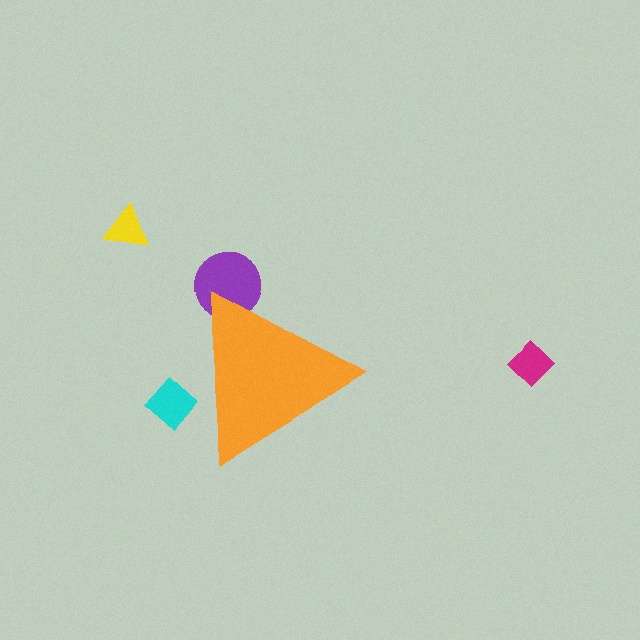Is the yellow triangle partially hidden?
No, the yellow triangle is fully visible.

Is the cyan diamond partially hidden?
Yes, the cyan diamond is partially hidden behind the orange triangle.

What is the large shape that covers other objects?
An orange triangle.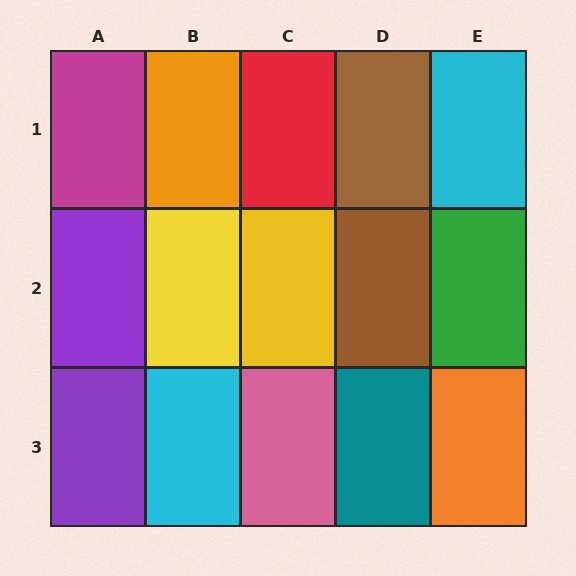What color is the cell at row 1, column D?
Brown.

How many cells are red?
1 cell is red.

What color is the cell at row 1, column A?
Magenta.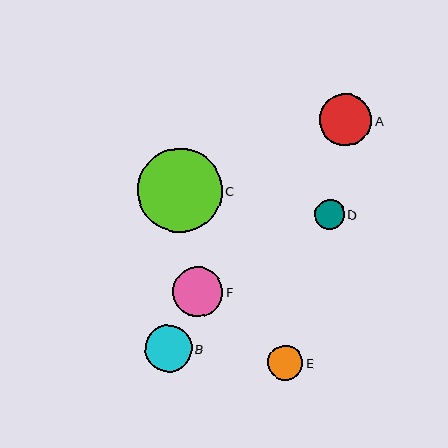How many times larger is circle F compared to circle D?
Circle F is approximately 1.7 times the size of circle D.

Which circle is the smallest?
Circle D is the smallest with a size of approximately 30 pixels.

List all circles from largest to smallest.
From largest to smallest: C, A, F, B, E, D.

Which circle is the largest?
Circle C is the largest with a size of approximately 84 pixels.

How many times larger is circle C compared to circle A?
Circle C is approximately 1.6 times the size of circle A.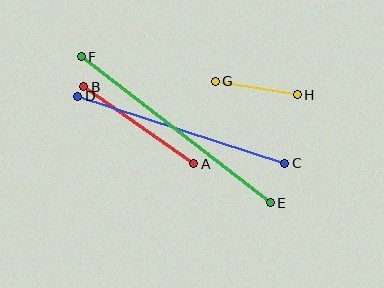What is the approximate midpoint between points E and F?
The midpoint is at approximately (176, 130) pixels.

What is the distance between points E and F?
The distance is approximately 238 pixels.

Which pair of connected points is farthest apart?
Points E and F are farthest apart.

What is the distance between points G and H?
The distance is approximately 83 pixels.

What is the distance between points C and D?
The distance is approximately 217 pixels.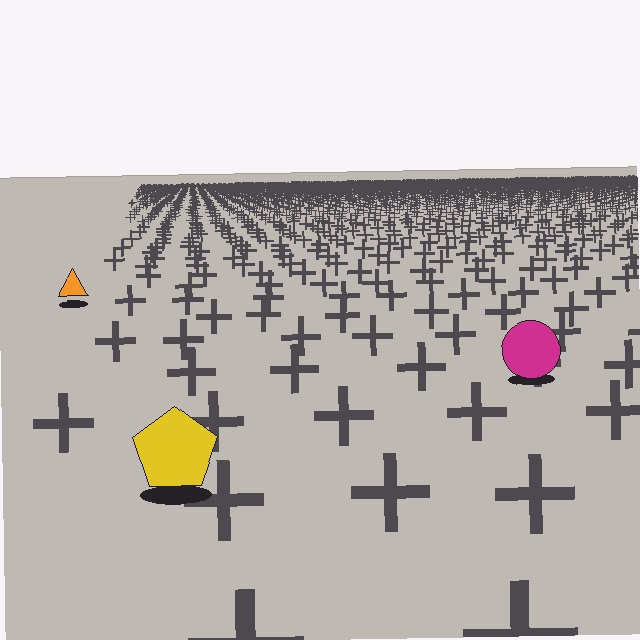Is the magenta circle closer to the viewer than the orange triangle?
Yes. The magenta circle is closer — you can tell from the texture gradient: the ground texture is coarser near it.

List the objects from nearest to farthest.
From nearest to farthest: the yellow pentagon, the magenta circle, the orange triangle.